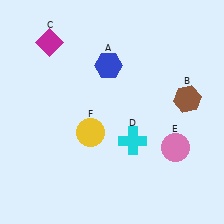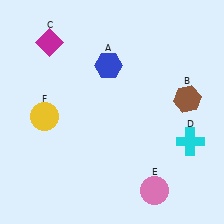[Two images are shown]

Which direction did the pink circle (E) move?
The pink circle (E) moved down.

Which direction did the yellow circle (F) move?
The yellow circle (F) moved left.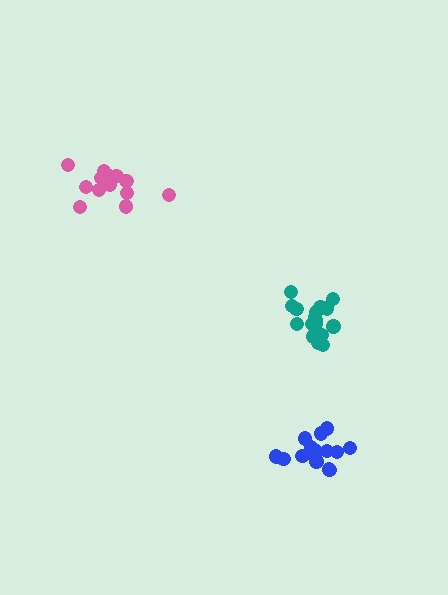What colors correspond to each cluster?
The clusters are colored: pink, blue, teal.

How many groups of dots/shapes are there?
There are 3 groups.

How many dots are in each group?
Group 1: 14 dots, Group 2: 15 dots, Group 3: 17 dots (46 total).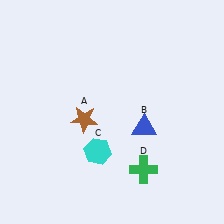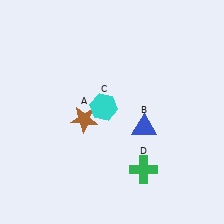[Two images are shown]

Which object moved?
The cyan hexagon (C) moved up.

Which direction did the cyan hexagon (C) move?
The cyan hexagon (C) moved up.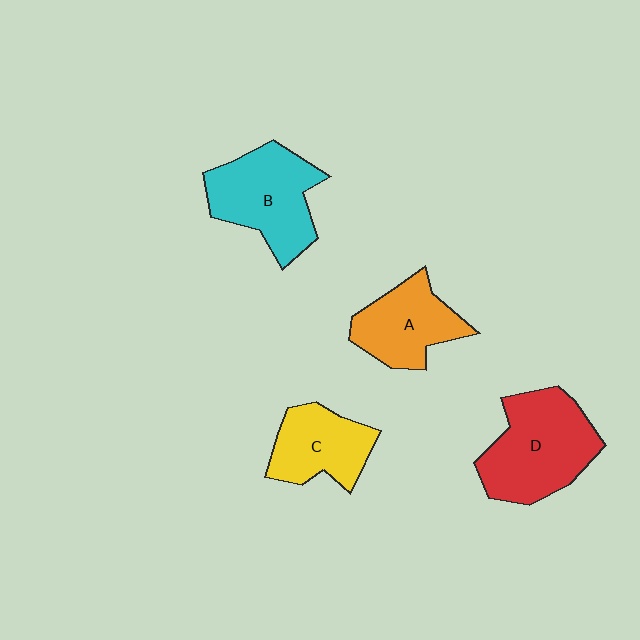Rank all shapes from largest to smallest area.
From largest to smallest: D (red), B (cyan), A (orange), C (yellow).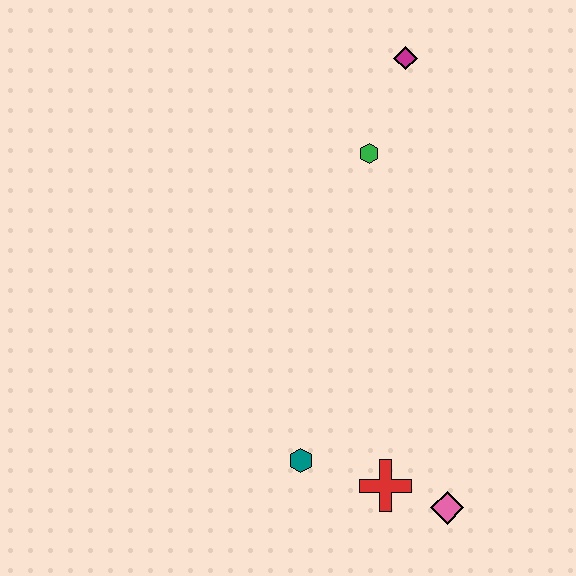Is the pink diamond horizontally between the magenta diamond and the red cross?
No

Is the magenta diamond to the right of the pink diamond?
No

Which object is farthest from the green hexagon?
The pink diamond is farthest from the green hexagon.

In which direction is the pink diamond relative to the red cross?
The pink diamond is to the right of the red cross.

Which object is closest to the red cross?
The pink diamond is closest to the red cross.